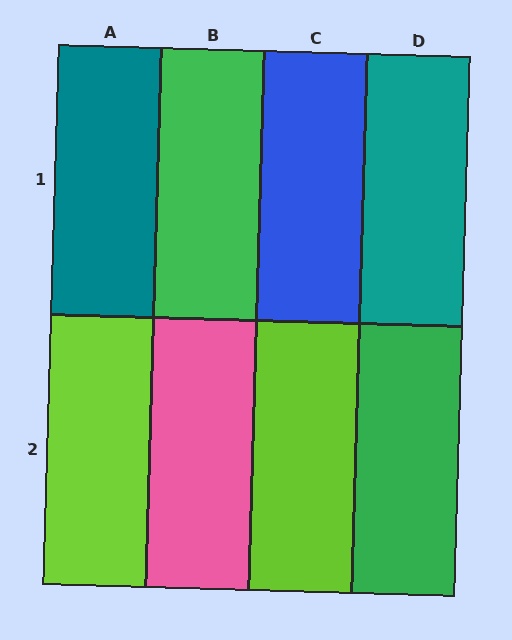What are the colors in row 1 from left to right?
Teal, green, blue, teal.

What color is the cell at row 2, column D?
Green.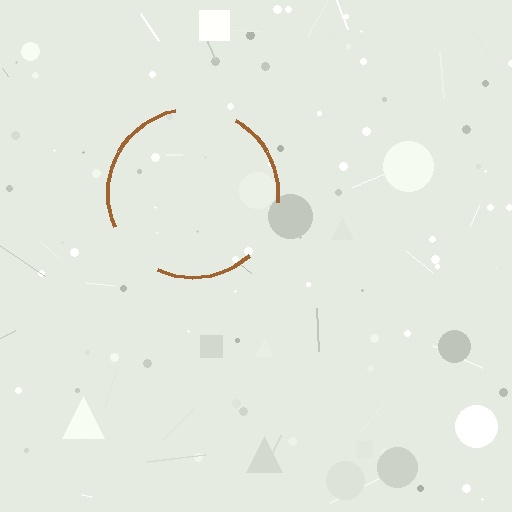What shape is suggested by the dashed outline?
The dashed outline suggests a circle.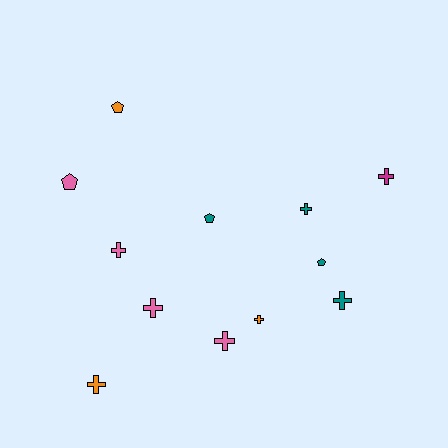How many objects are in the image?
There are 12 objects.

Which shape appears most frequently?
Cross, with 8 objects.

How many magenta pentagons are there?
There are no magenta pentagons.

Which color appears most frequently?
Pink, with 4 objects.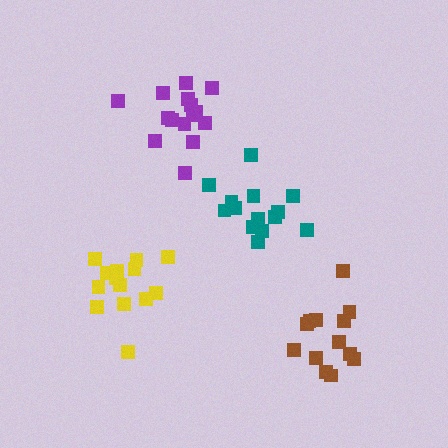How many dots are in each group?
Group 1: 14 dots, Group 2: 14 dots, Group 3: 15 dots, Group 4: 15 dots (58 total).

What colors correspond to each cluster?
The clusters are colored: teal, brown, yellow, purple.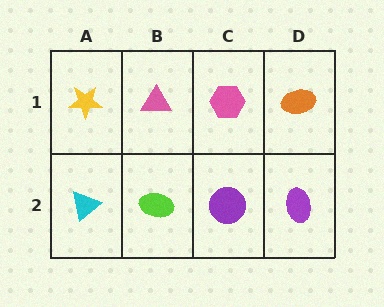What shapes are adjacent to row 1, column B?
A lime ellipse (row 2, column B), a yellow star (row 1, column A), a pink hexagon (row 1, column C).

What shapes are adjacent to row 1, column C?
A purple circle (row 2, column C), a pink triangle (row 1, column B), an orange ellipse (row 1, column D).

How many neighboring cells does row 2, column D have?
2.